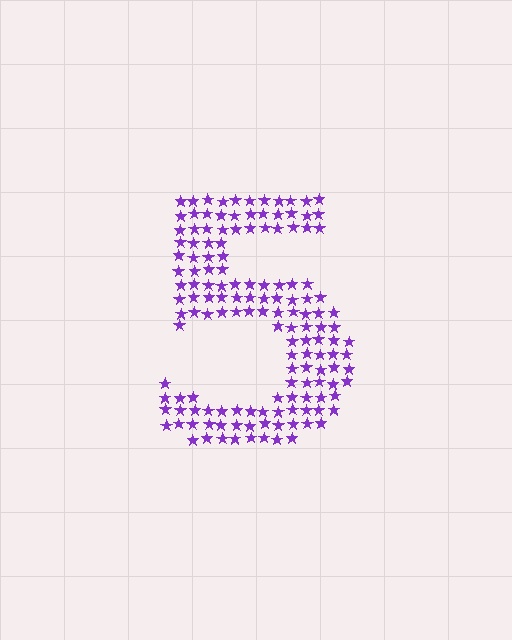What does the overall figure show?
The overall figure shows the digit 5.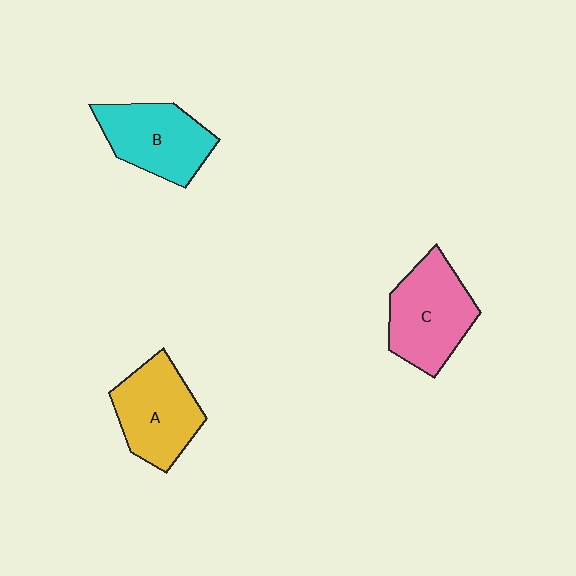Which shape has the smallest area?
Shape B (cyan).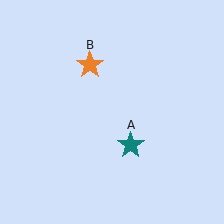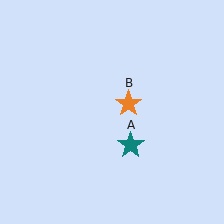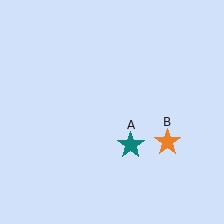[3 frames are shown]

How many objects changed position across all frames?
1 object changed position: orange star (object B).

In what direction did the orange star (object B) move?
The orange star (object B) moved down and to the right.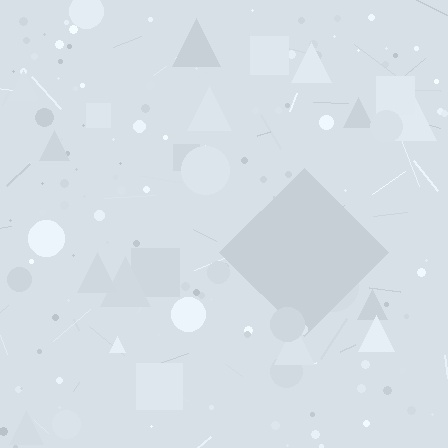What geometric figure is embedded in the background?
A diamond is embedded in the background.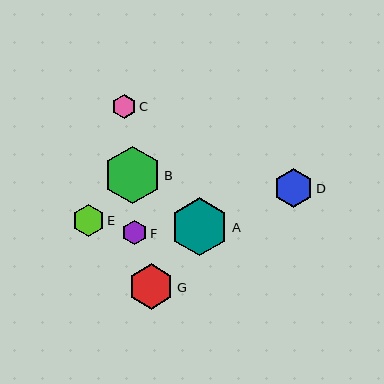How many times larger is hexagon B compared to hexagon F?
Hexagon B is approximately 2.3 times the size of hexagon F.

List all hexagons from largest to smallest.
From largest to smallest: A, B, G, D, E, F, C.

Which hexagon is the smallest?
Hexagon C is the smallest with a size of approximately 24 pixels.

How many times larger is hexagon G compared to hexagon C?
Hexagon G is approximately 1.9 times the size of hexagon C.